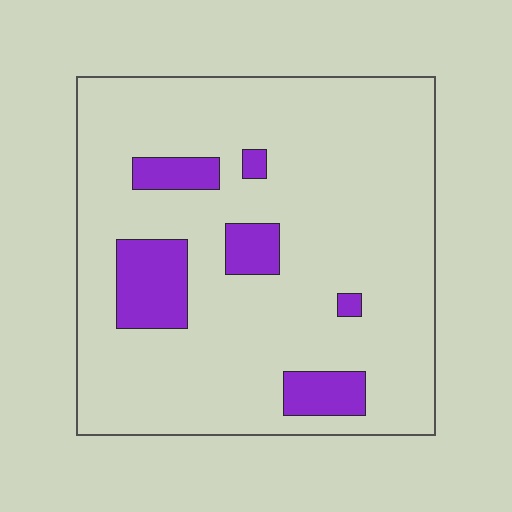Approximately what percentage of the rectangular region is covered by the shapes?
Approximately 15%.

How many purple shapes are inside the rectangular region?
6.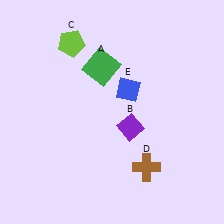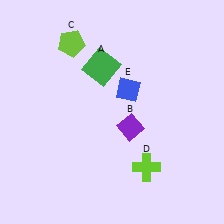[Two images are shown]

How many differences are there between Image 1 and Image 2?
There is 1 difference between the two images.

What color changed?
The cross (D) changed from brown in Image 1 to lime in Image 2.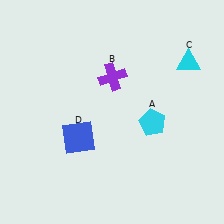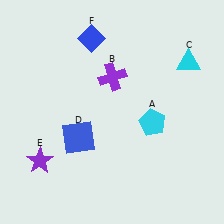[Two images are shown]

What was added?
A purple star (E), a blue diamond (F) were added in Image 2.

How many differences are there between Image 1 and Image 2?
There are 2 differences between the two images.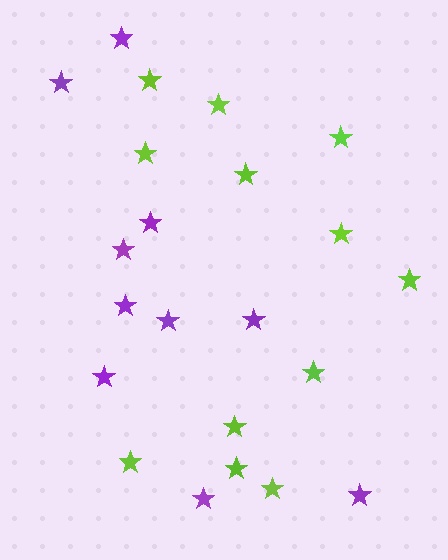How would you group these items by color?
There are 2 groups: one group of purple stars (10) and one group of lime stars (12).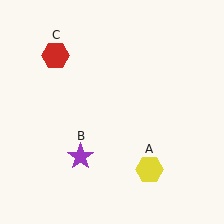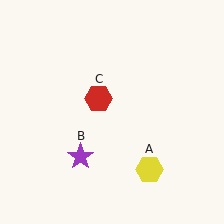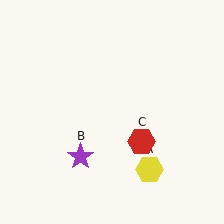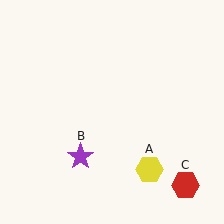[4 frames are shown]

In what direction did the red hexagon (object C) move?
The red hexagon (object C) moved down and to the right.